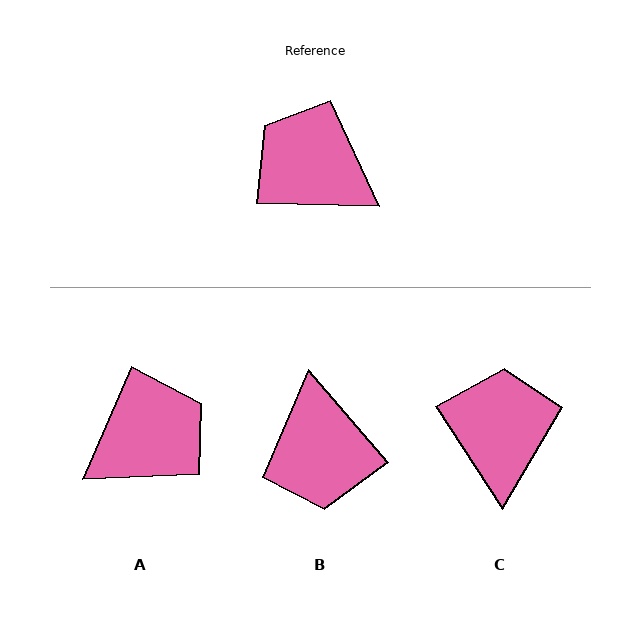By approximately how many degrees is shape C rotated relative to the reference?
Approximately 55 degrees clockwise.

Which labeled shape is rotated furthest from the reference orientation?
B, about 132 degrees away.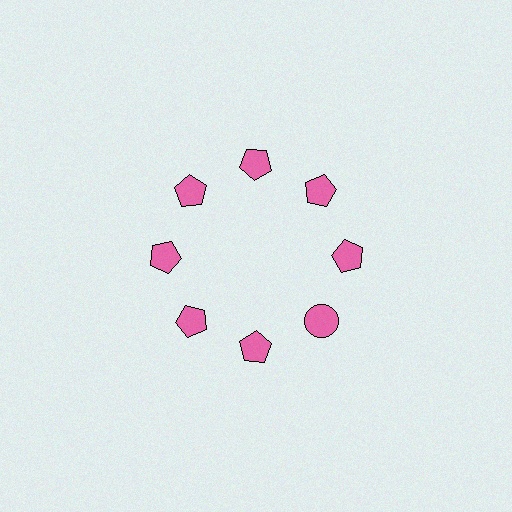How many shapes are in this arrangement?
There are 8 shapes arranged in a ring pattern.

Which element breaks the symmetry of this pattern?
The pink circle at roughly the 4 o'clock position breaks the symmetry. All other shapes are pink pentagons.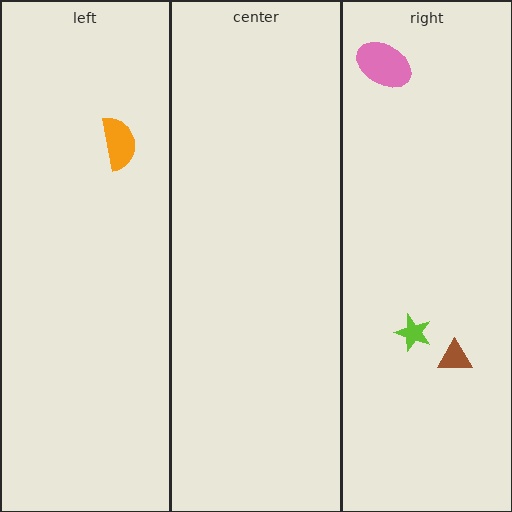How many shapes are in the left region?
1.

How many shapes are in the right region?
3.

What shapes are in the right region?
The pink ellipse, the lime star, the brown triangle.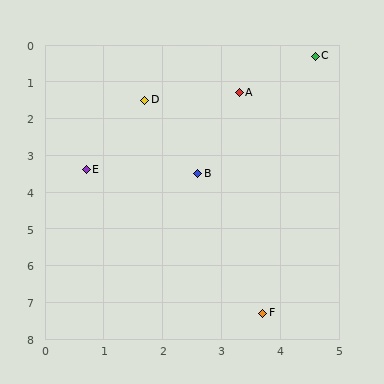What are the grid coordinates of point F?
Point F is at approximately (3.7, 7.3).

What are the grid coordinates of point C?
Point C is at approximately (4.6, 0.3).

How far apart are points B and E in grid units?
Points B and E are about 1.9 grid units apart.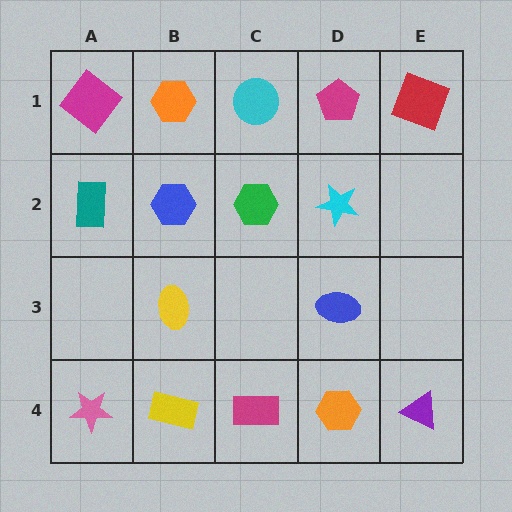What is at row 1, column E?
A red square.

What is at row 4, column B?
A yellow rectangle.